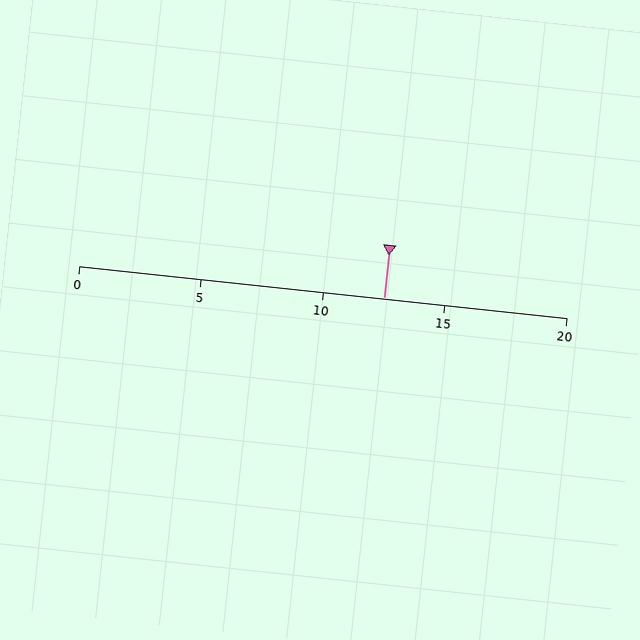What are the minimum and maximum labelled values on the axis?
The axis runs from 0 to 20.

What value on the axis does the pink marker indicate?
The marker indicates approximately 12.5.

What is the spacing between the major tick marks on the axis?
The major ticks are spaced 5 apart.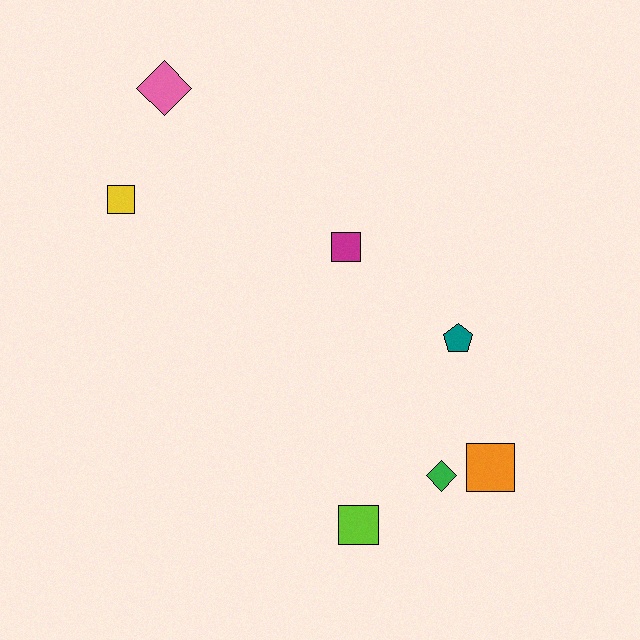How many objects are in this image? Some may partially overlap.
There are 7 objects.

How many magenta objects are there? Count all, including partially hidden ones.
There is 1 magenta object.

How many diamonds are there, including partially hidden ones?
There are 2 diamonds.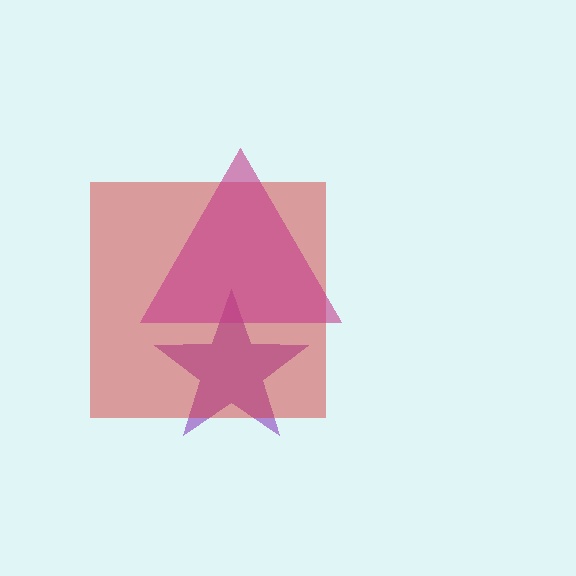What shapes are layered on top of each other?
The layered shapes are: a purple star, a red square, a magenta triangle.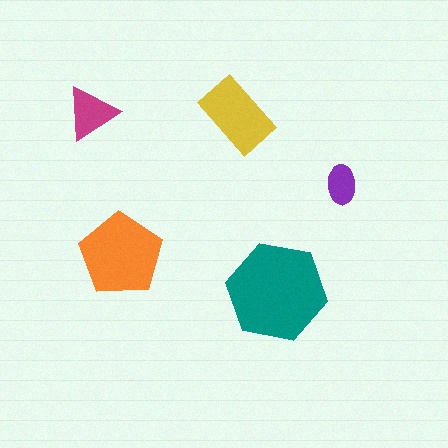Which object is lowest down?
The teal hexagon is bottommost.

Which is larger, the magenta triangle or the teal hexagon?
The teal hexagon.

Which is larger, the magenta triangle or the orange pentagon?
The orange pentagon.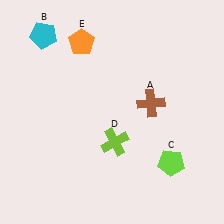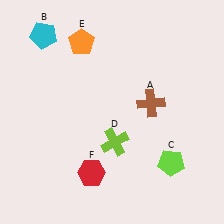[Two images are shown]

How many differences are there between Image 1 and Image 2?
There is 1 difference between the two images.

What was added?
A red hexagon (F) was added in Image 2.